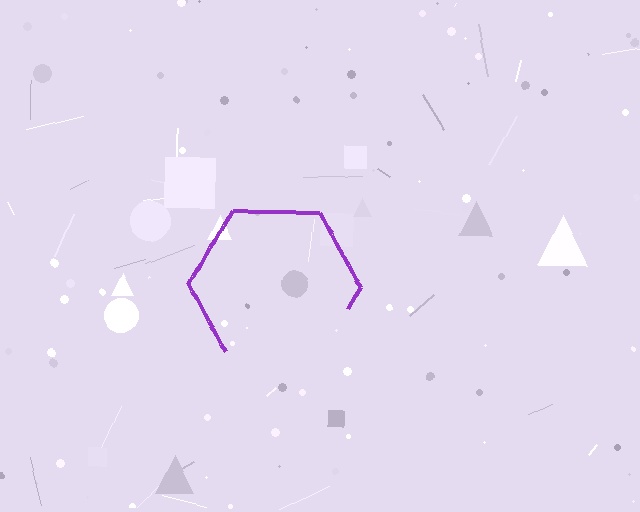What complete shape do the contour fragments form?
The contour fragments form a hexagon.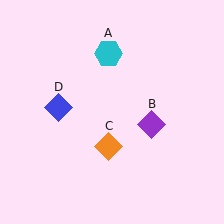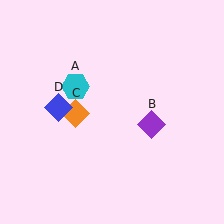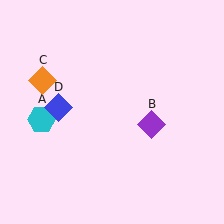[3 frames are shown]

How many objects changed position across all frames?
2 objects changed position: cyan hexagon (object A), orange diamond (object C).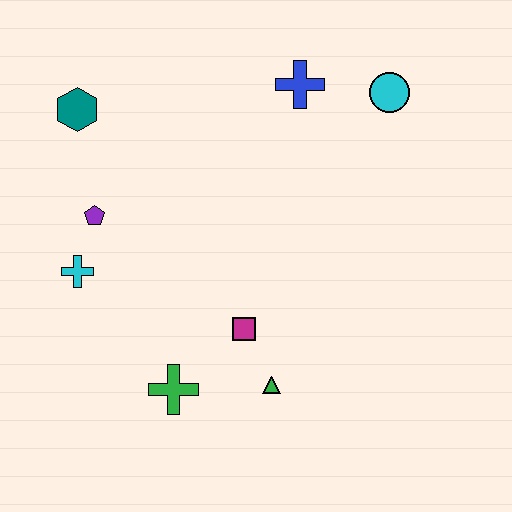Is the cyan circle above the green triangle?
Yes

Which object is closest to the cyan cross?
The purple pentagon is closest to the cyan cross.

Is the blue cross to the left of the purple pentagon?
No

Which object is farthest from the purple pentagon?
The cyan circle is farthest from the purple pentagon.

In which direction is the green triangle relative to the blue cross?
The green triangle is below the blue cross.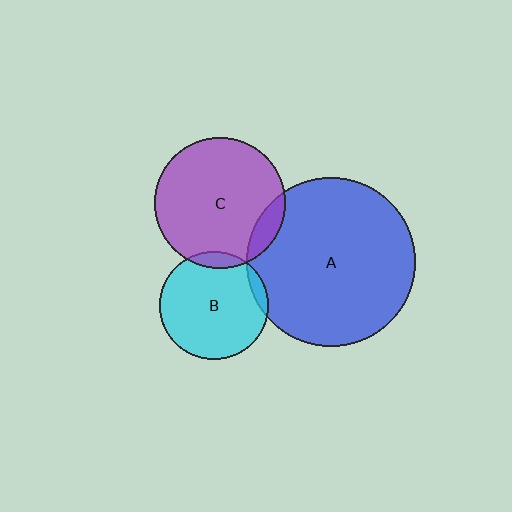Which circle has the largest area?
Circle A (blue).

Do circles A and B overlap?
Yes.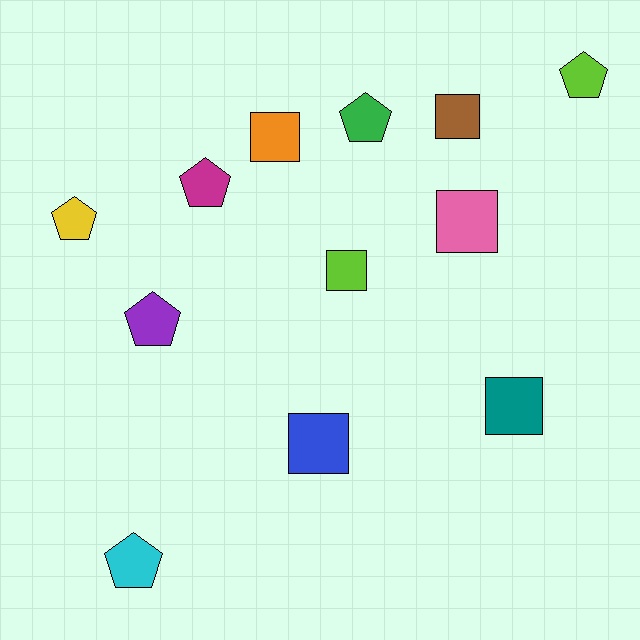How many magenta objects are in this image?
There is 1 magenta object.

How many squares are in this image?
There are 6 squares.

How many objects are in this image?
There are 12 objects.